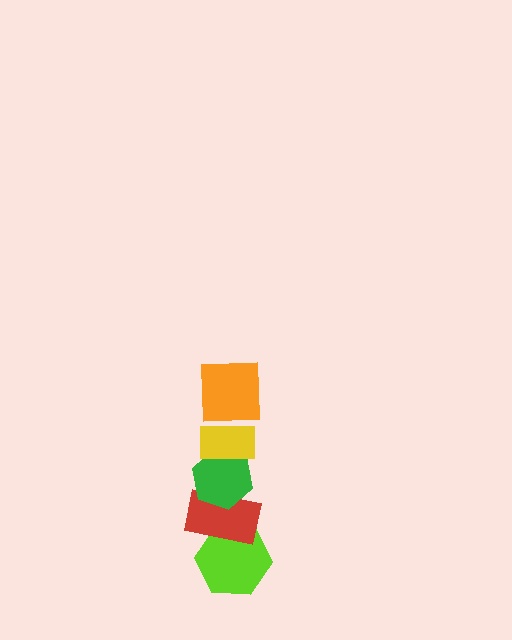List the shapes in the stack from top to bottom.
From top to bottom: the orange square, the yellow rectangle, the green hexagon, the red rectangle, the lime hexagon.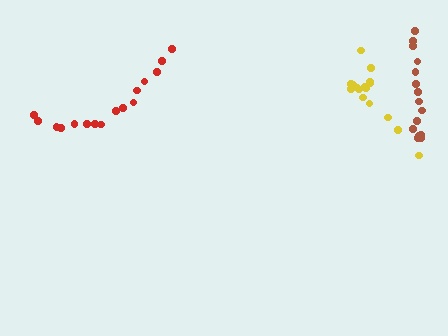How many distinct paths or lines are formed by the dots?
There are 3 distinct paths.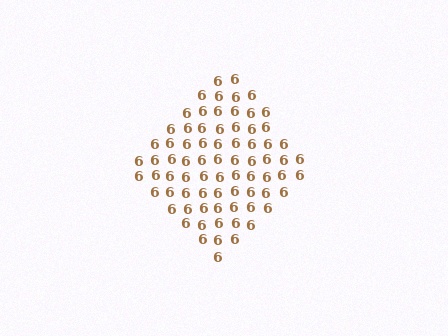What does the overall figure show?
The overall figure shows a diamond.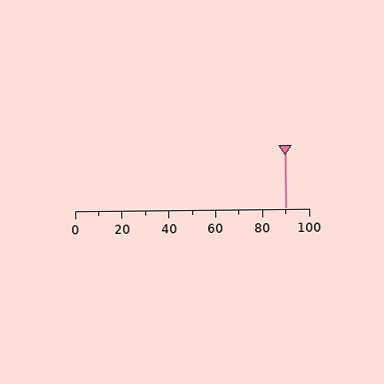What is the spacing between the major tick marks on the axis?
The major ticks are spaced 20 apart.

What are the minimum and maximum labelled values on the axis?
The axis runs from 0 to 100.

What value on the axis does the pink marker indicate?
The marker indicates approximately 90.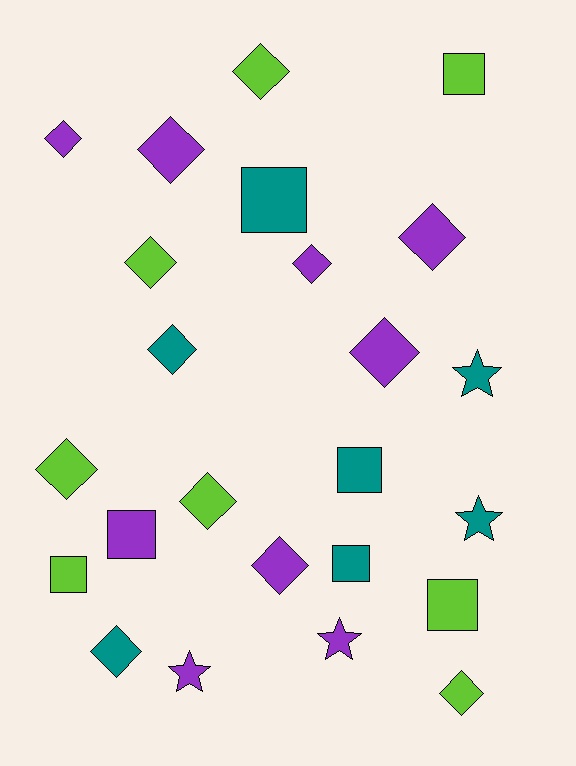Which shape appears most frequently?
Diamond, with 13 objects.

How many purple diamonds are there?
There are 6 purple diamonds.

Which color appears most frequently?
Purple, with 9 objects.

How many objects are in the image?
There are 24 objects.